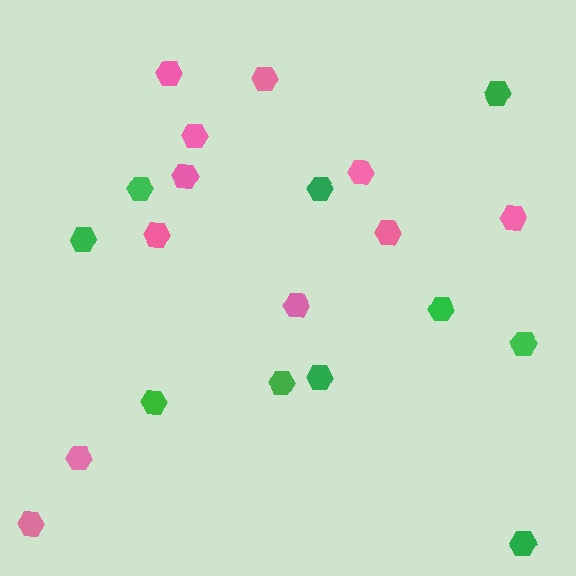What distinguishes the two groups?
There are 2 groups: one group of green hexagons (10) and one group of pink hexagons (11).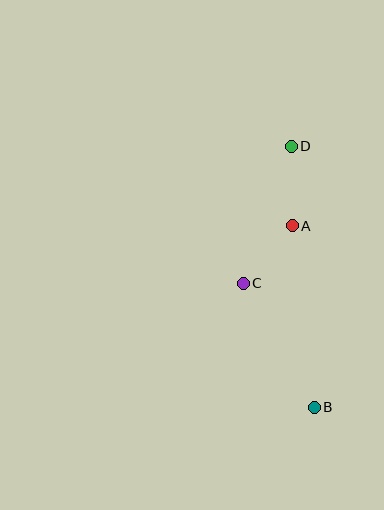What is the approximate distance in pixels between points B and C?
The distance between B and C is approximately 143 pixels.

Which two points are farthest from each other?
Points B and D are farthest from each other.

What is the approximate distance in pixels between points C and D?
The distance between C and D is approximately 145 pixels.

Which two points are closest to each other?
Points A and C are closest to each other.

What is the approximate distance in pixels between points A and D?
The distance between A and D is approximately 79 pixels.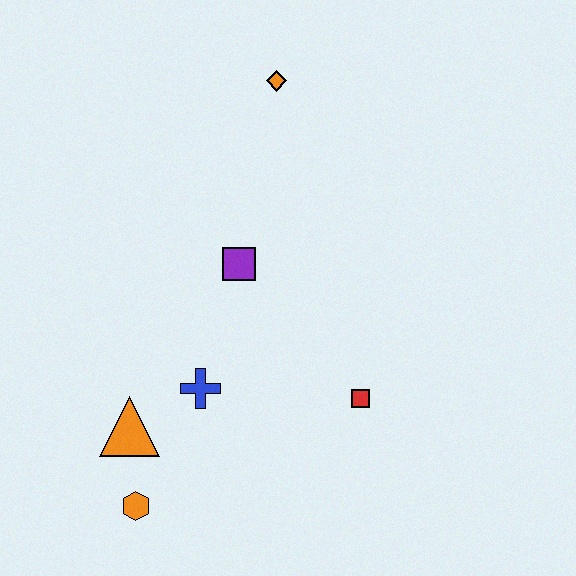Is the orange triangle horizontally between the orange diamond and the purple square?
No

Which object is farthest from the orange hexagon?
The orange diamond is farthest from the orange hexagon.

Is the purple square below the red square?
No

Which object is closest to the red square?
The blue cross is closest to the red square.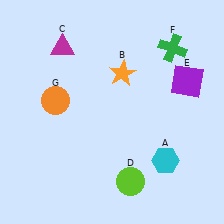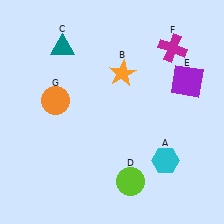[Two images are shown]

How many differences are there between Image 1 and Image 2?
There are 2 differences between the two images.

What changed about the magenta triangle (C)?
In Image 1, C is magenta. In Image 2, it changed to teal.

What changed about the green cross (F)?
In Image 1, F is green. In Image 2, it changed to magenta.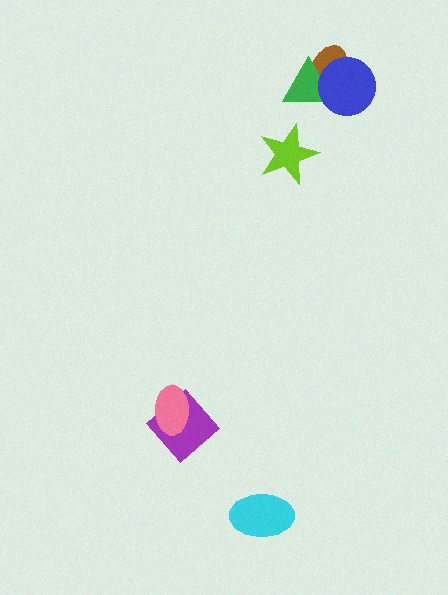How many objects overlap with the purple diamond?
1 object overlaps with the purple diamond.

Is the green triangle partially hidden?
Yes, it is partially covered by another shape.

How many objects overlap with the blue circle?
2 objects overlap with the blue circle.